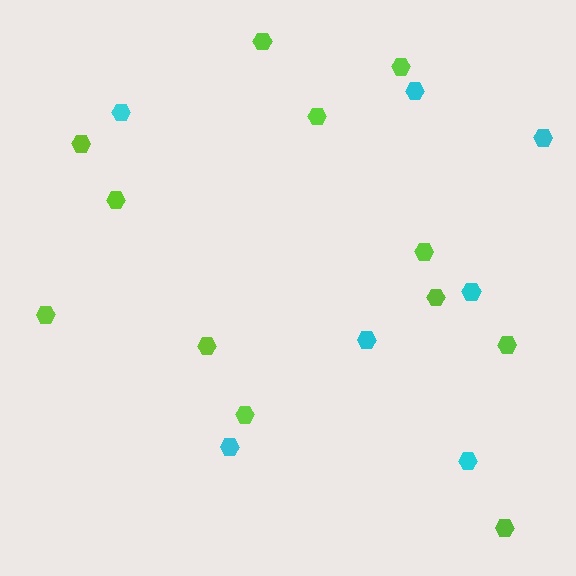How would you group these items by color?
There are 2 groups: one group of lime hexagons (12) and one group of cyan hexagons (7).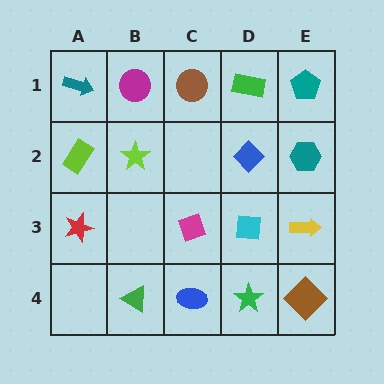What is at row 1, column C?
A brown circle.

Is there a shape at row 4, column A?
No, that cell is empty.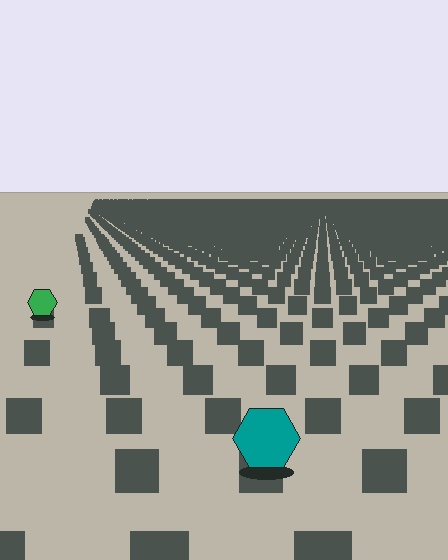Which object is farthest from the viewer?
The green hexagon is farthest from the viewer. It appears smaller and the ground texture around it is denser.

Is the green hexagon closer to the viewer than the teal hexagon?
No. The teal hexagon is closer — you can tell from the texture gradient: the ground texture is coarser near it.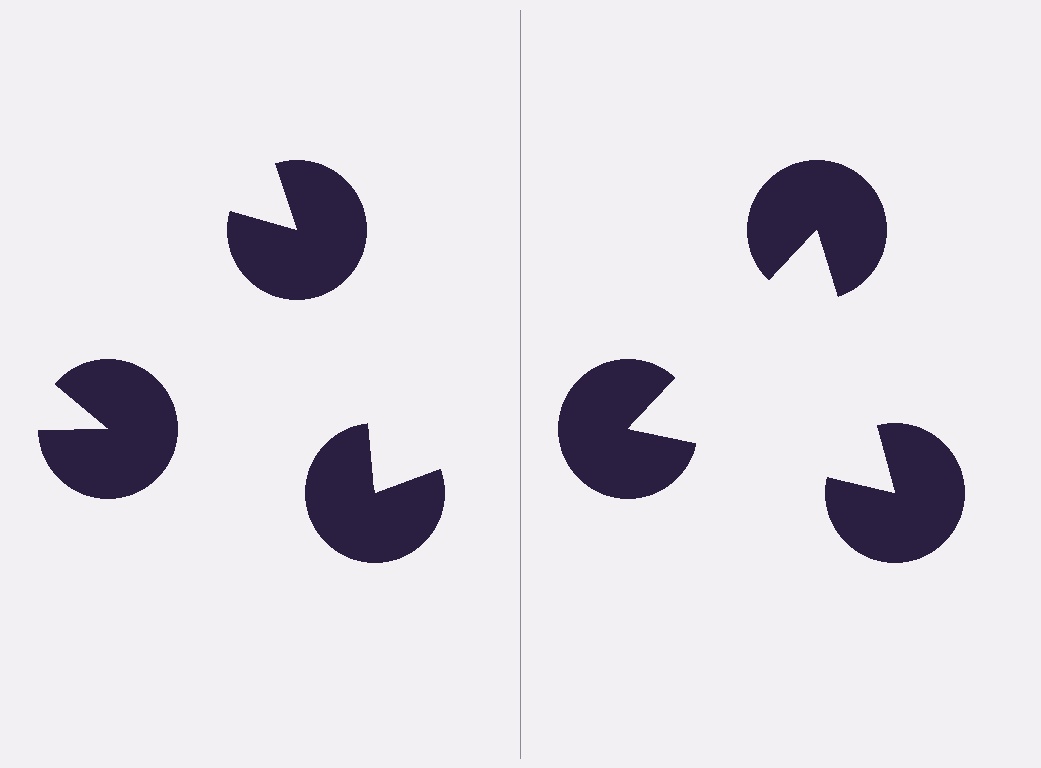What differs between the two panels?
The pac-man discs are positioned identically on both sides; only the wedge orientations differ. On the right they align to a triangle; on the left they are misaligned.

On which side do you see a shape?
An illusory triangle appears on the right side. On the left side the wedge cuts are rotated, so no coherent shape forms.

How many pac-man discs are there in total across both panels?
6 — 3 on each side.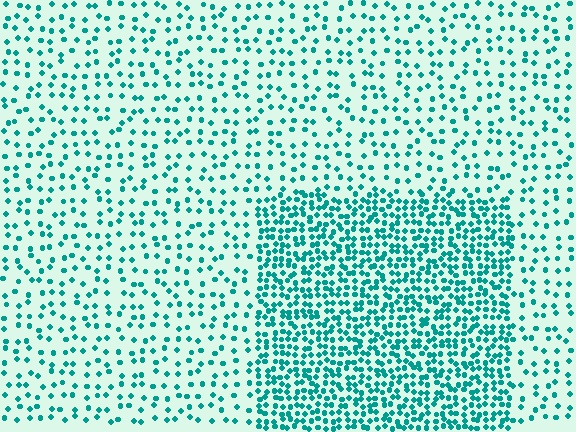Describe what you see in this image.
The image contains small teal elements arranged at two different densities. A rectangle-shaped region is visible where the elements are more densely packed than the surrounding area.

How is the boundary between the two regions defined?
The boundary is defined by a change in element density (approximately 2.5x ratio). All elements are the same color, size, and shape.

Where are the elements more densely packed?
The elements are more densely packed inside the rectangle boundary.